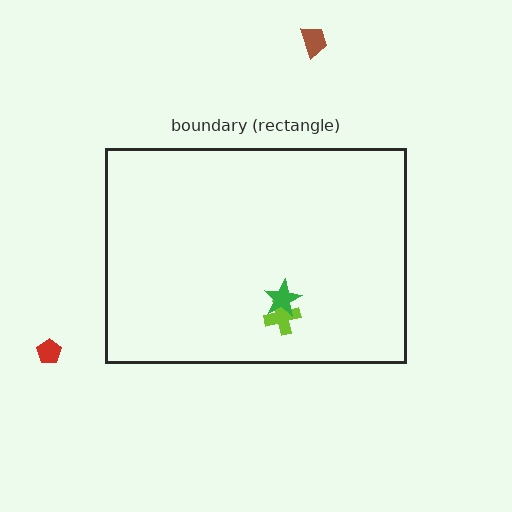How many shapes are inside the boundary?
2 inside, 2 outside.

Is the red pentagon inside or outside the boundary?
Outside.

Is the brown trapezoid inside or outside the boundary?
Outside.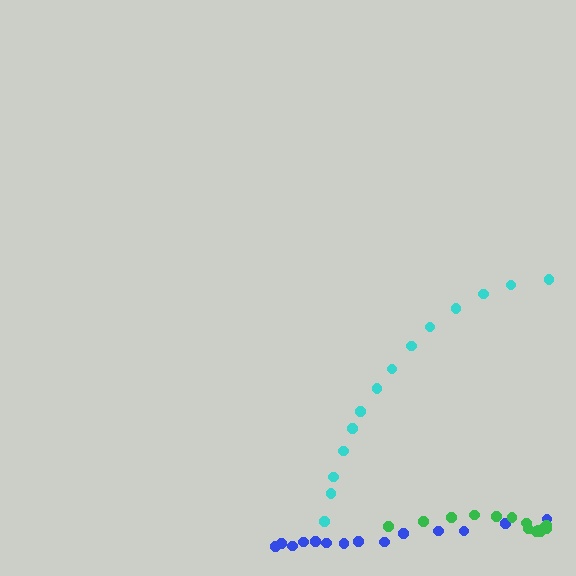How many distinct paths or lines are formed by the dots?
There are 3 distinct paths.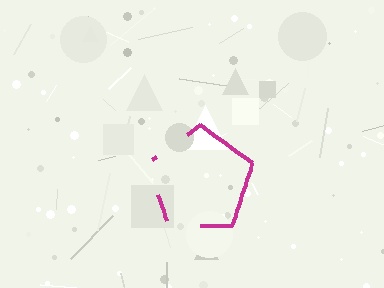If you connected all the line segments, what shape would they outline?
They would outline a pentagon.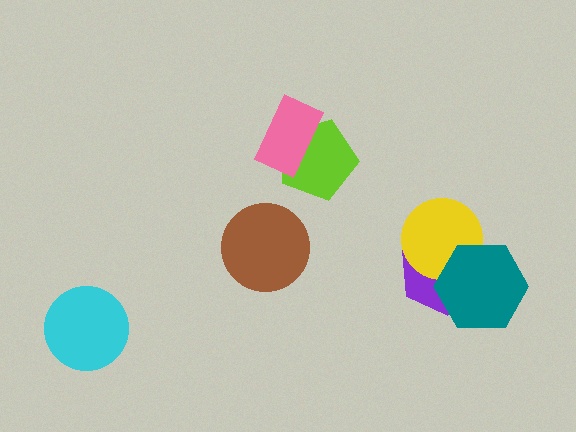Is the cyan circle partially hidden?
No, no other shape covers it.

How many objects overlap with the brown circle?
0 objects overlap with the brown circle.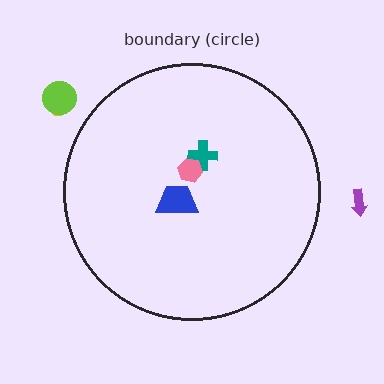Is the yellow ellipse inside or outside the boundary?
Outside.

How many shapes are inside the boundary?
3 inside, 3 outside.